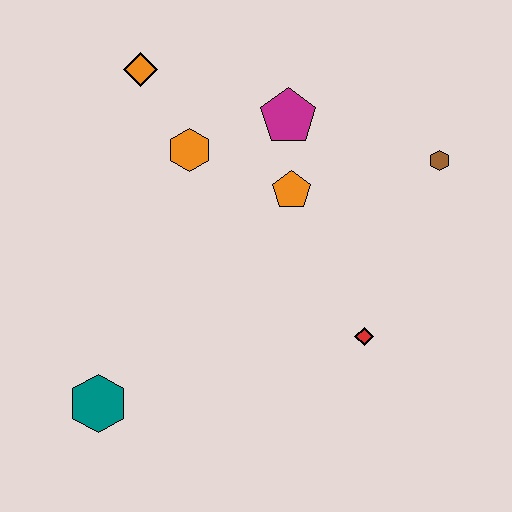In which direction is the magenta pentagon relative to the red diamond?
The magenta pentagon is above the red diamond.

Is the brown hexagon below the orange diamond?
Yes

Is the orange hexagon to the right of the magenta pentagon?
No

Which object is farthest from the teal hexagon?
The brown hexagon is farthest from the teal hexagon.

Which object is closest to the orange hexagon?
The orange diamond is closest to the orange hexagon.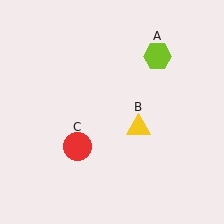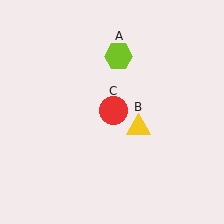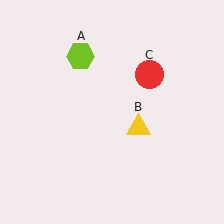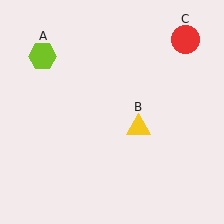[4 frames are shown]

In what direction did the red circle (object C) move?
The red circle (object C) moved up and to the right.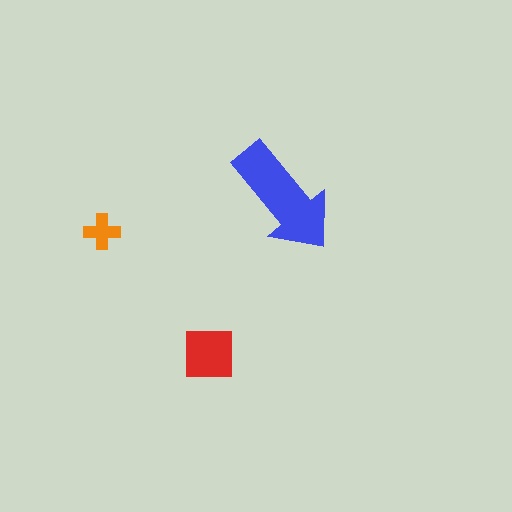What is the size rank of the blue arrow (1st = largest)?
1st.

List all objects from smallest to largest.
The orange cross, the red square, the blue arrow.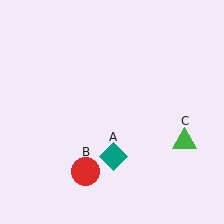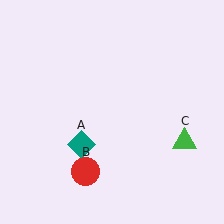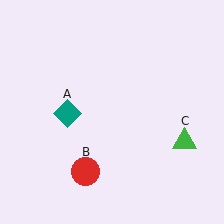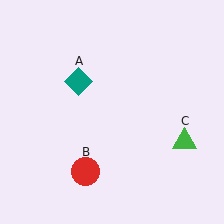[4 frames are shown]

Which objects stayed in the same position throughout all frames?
Red circle (object B) and green triangle (object C) remained stationary.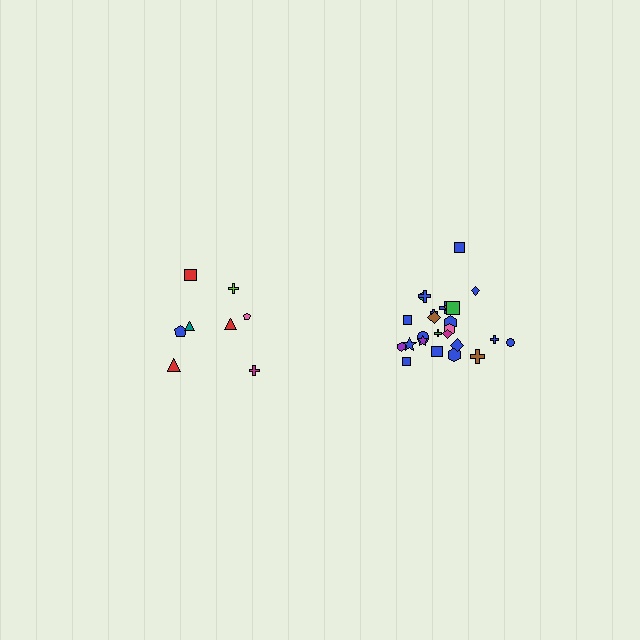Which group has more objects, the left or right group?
The right group.